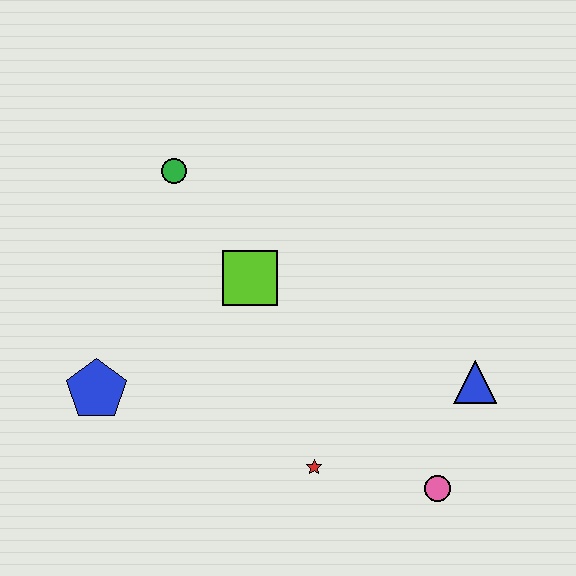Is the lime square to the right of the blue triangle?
No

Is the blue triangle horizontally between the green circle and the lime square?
No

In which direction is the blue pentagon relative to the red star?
The blue pentagon is to the left of the red star.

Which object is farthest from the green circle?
The pink circle is farthest from the green circle.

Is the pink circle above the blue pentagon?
No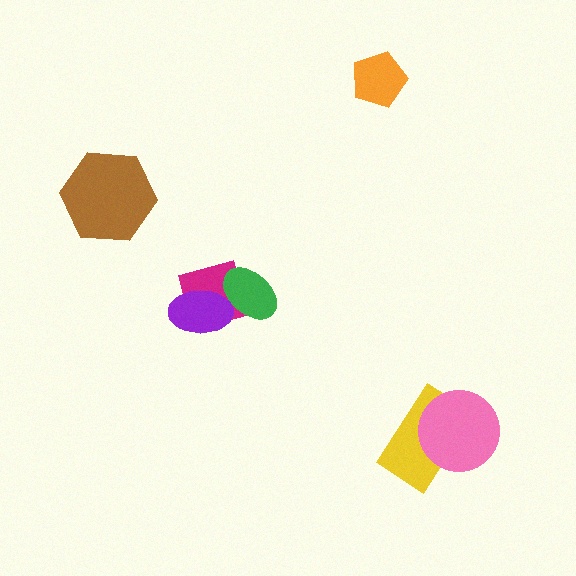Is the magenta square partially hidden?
Yes, it is partially covered by another shape.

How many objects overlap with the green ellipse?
2 objects overlap with the green ellipse.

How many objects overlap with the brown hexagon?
0 objects overlap with the brown hexagon.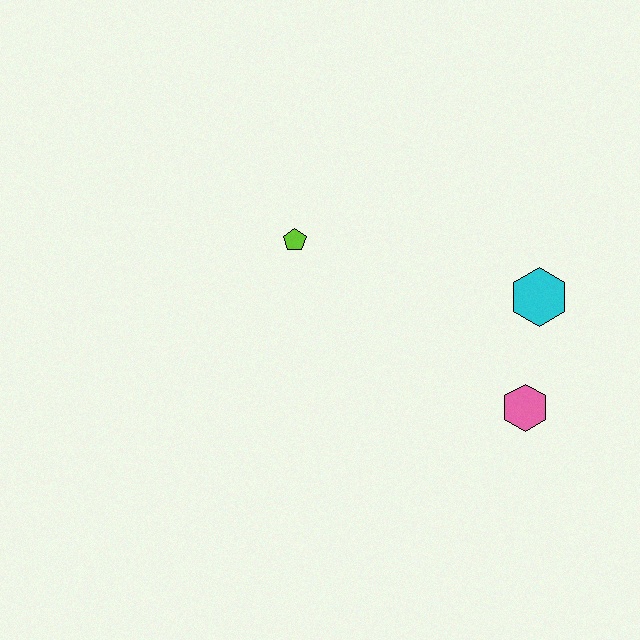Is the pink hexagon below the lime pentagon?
Yes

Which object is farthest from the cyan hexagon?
The lime pentagon is farthest from the cyan hexagon.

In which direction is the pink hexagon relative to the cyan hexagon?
The pink hexagon is below the cyan hexagon.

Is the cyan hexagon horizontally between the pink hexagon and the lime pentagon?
No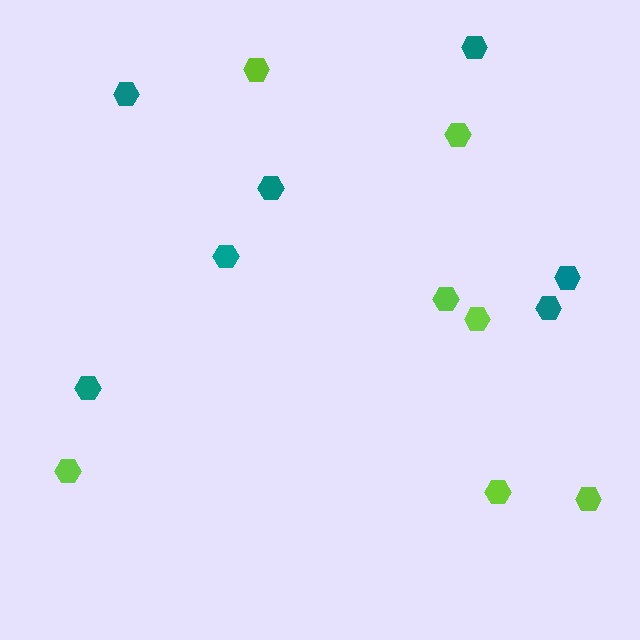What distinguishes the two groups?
There are 2 groups: one group of lime hexagons (7) and one group of teal hexagons (7).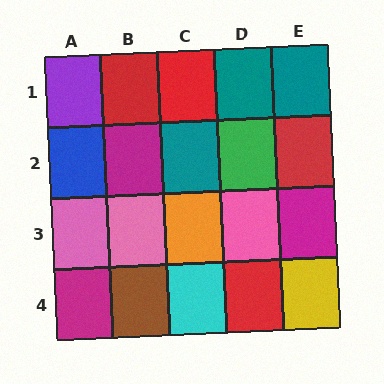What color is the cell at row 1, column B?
Red.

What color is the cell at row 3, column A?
Pink.